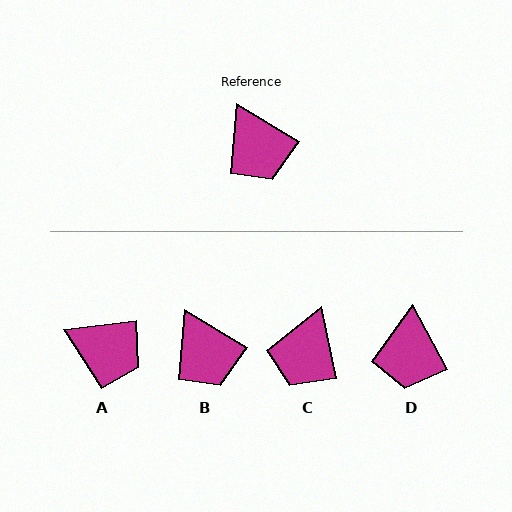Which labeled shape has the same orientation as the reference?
B.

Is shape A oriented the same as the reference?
No, it is off by about 38 degrees.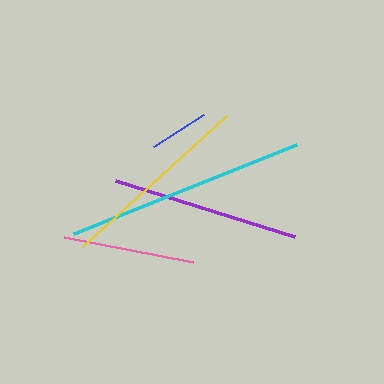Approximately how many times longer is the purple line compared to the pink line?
The purple line is approximately 1.4 times the length of the pink line.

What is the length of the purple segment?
The purple segment is approximately 187 pixels long.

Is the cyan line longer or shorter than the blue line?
The cyan line is longer than the blue line.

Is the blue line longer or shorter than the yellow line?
The yellow line is longer than the blue line.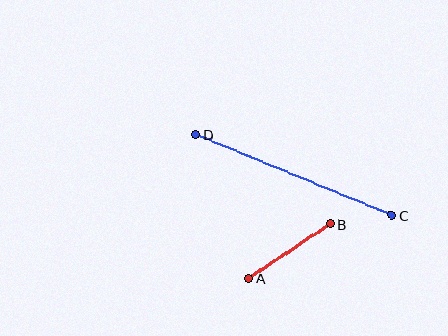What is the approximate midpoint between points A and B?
The midpoint is at approximately (289, 251) pixels.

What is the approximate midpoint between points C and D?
The midpoint is at approximately (294, 175) pixels.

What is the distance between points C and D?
The distance is approximately 212 pixels.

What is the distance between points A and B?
The distance is approximately 98 pixels.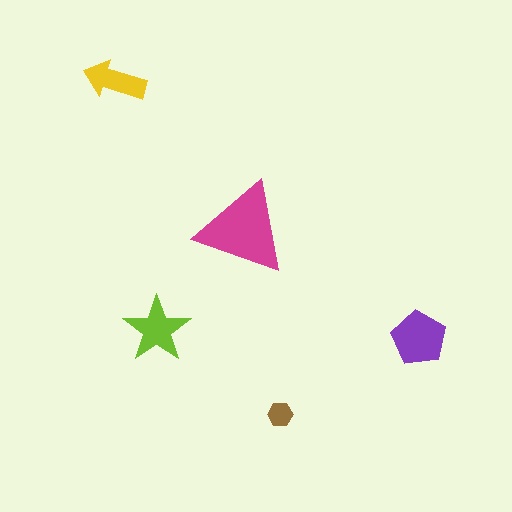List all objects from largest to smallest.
The magenta triangle, the purple pentagon, the lime star, the yellow arrow, the brown hexagon.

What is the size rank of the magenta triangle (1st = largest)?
1st.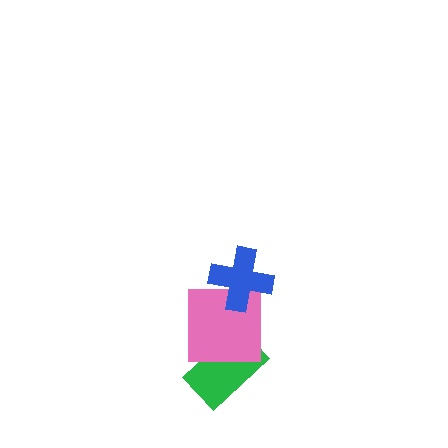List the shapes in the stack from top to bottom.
From top to bottom: the blue cross, the pink square, the green rectangle.